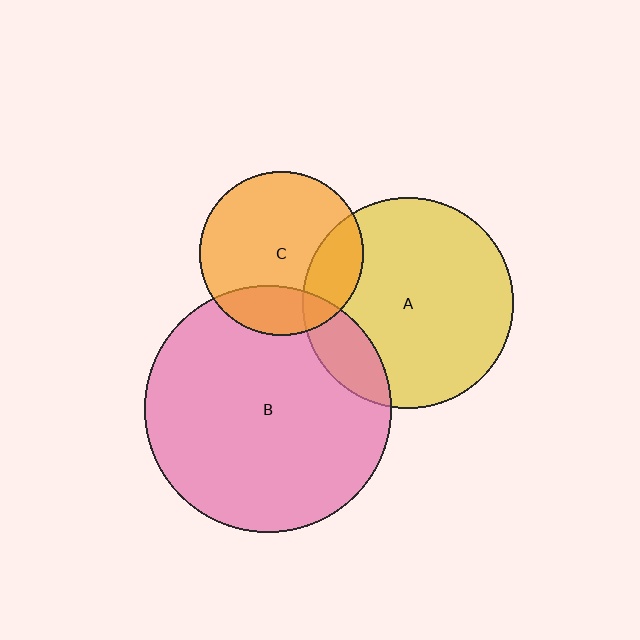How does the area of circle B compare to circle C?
Approximately 2.3 times.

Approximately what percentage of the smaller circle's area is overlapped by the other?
Approximately 15%.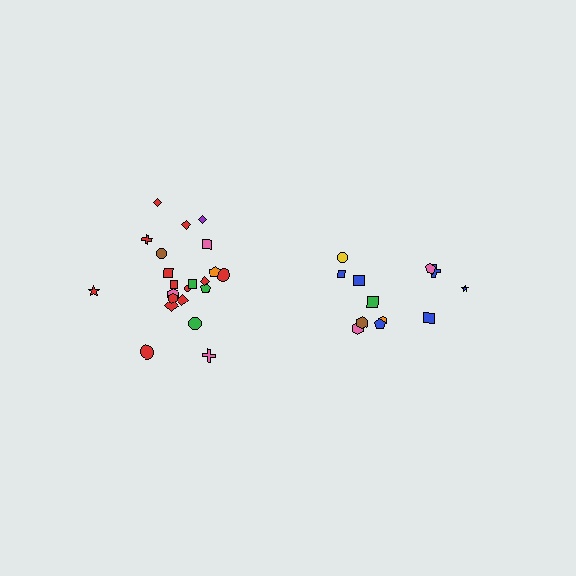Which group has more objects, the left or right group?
The left group.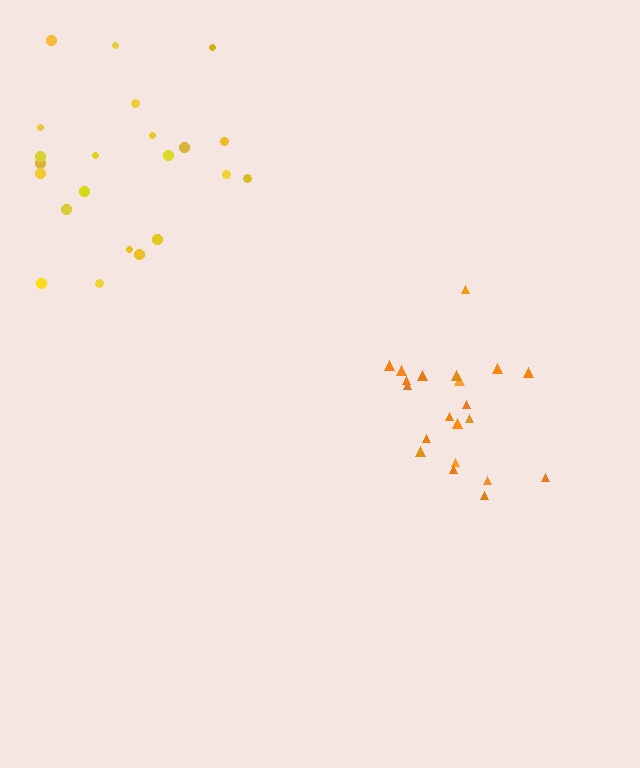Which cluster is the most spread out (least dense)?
Yellow.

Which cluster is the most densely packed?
Orange.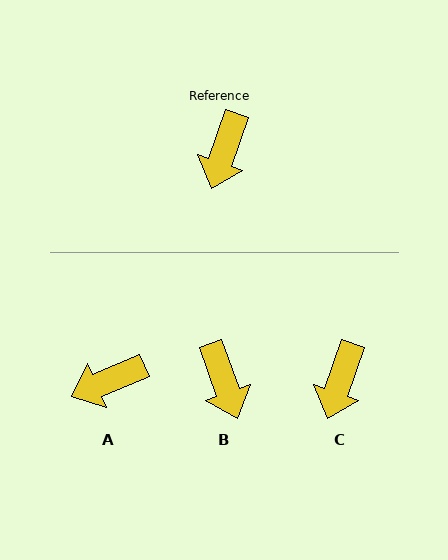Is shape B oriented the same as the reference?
No, it is off by about 39 degrees.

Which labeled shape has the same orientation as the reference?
C.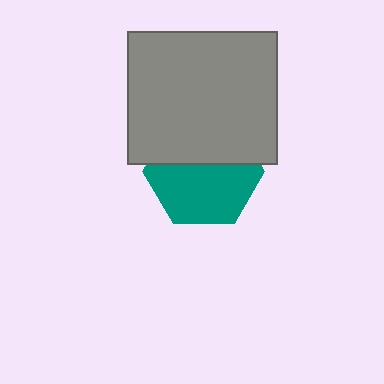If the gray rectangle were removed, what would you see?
You would see the complete teal hexagon.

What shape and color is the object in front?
The object in front is a gray rectangle.